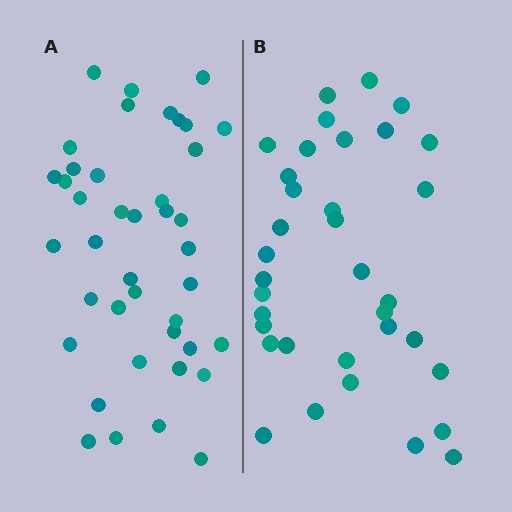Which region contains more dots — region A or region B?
Region A (the left region) has more dots.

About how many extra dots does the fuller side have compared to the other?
Region A has about 6 more dots than region B.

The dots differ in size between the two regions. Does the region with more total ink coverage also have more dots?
No. Region B has more total ink coverage because its dots are larger, but region A actually contains more individual dots. Total area can be misleading — the number of items is what matters here.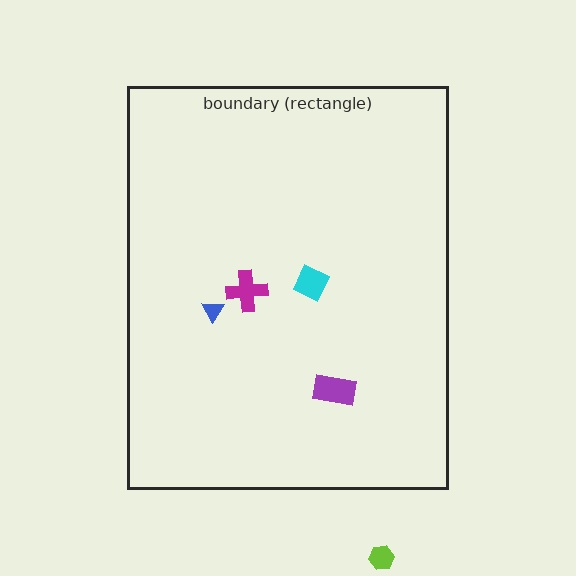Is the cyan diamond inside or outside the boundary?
Inside.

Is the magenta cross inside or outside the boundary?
Inside.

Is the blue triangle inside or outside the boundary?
Inside.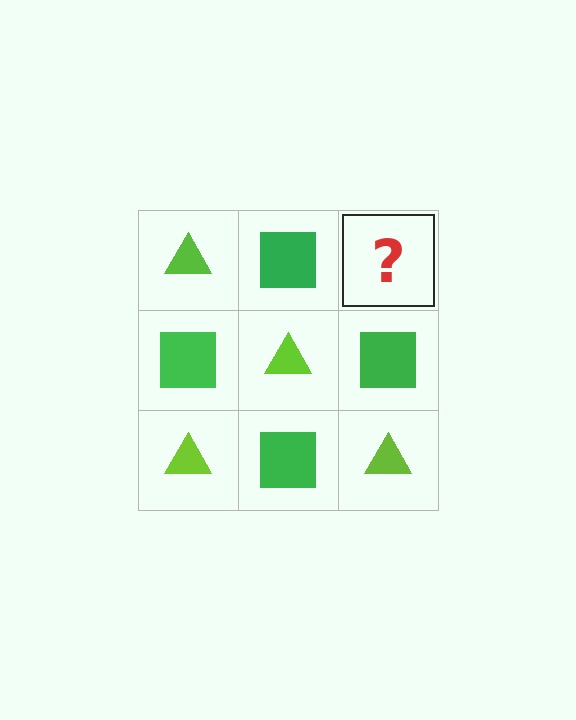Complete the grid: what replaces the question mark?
The question mark should be replaced with a lime triangle.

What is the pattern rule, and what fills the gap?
The rule is that it alternates lime triangle and green square in a checkerboard pattern. The gap should be filled with a lime triangle.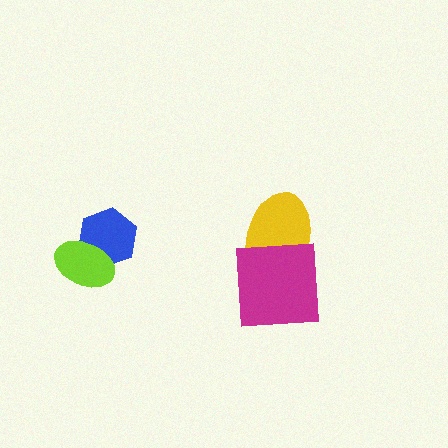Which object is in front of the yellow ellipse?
The magenta square is in front of the yellow ellipse.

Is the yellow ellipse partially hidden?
Yes, it is partially covered by another shape.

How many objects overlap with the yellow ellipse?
1 object overlaps with the yellow ellipse.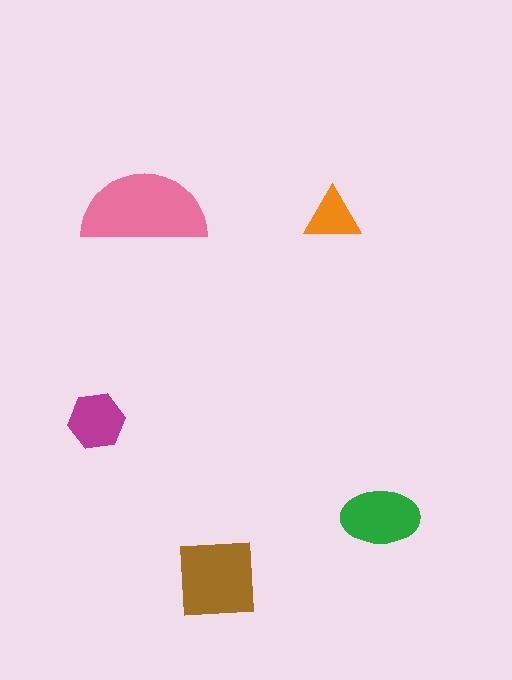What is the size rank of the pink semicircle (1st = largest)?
1st.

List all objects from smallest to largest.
The orange triangle, the magenta hexagon, the green ellipse, the brown square, the pink semicircle.